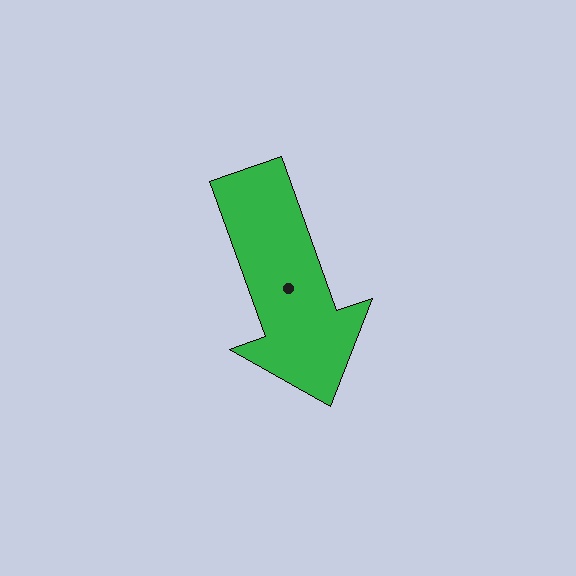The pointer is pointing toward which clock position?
Roughly 5 o'clock.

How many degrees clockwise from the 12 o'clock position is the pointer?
Approximately 160 degrees.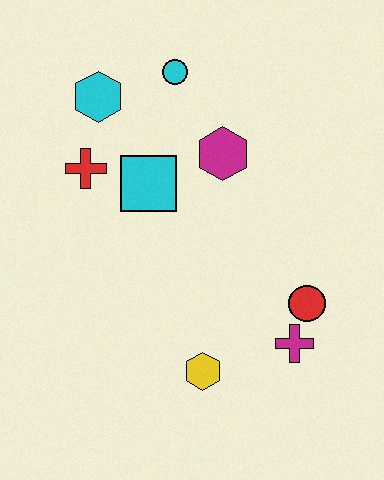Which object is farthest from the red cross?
The magenta cross is farthest from the red cross.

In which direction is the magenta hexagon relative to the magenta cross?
The magenta hexagon is above the magenta cross.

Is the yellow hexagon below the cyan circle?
Yes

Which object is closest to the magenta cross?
The red circle is closest to the magenta cross.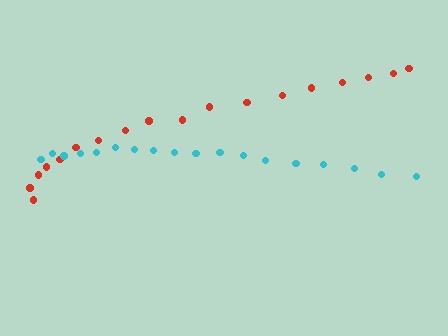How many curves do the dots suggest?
There are 2 distinct paths.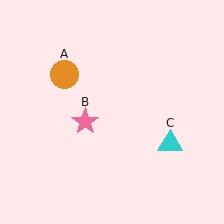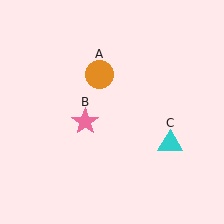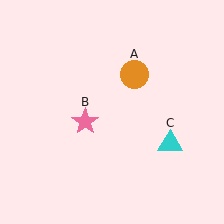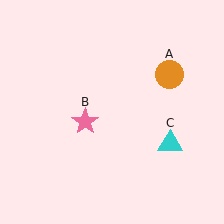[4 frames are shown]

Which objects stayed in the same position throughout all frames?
Pink star (object B) and cyan triangle (object C) remained stationary.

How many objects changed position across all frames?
1 object changed position: orange circle (object A).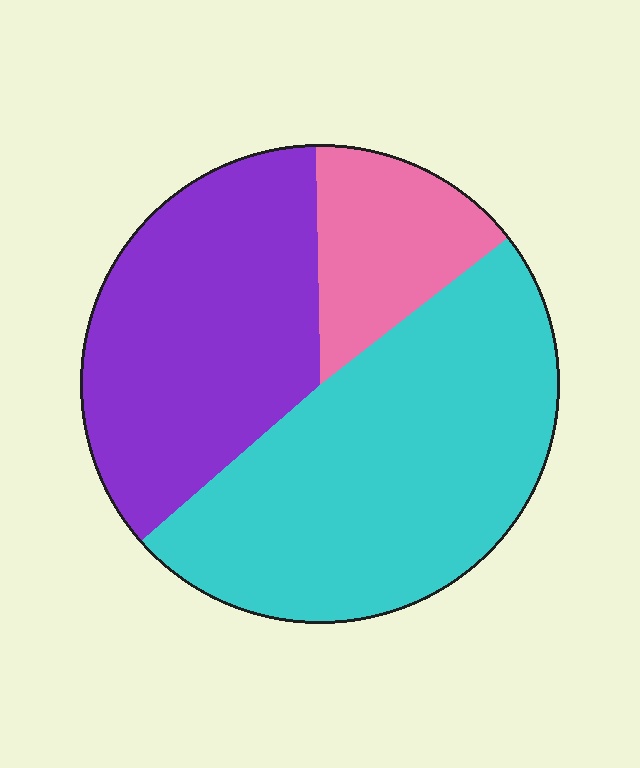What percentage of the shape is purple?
Purple takes up about three eighths (3/8) of the shape.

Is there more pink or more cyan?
Cyan.